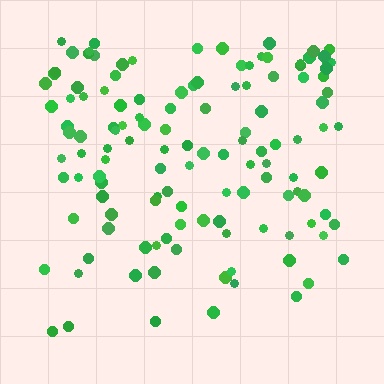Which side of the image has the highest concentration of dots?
The top.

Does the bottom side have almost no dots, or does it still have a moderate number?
Still a moderate number, just noticeably fewer than the top.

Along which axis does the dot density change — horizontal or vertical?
Vertical.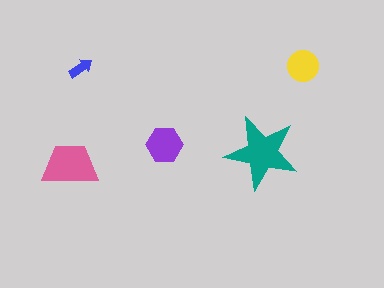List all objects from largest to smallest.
The teal star, the pink trapezoid, the purple hexagon, the yellow circle, the blue arrow.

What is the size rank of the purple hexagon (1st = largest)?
3rd.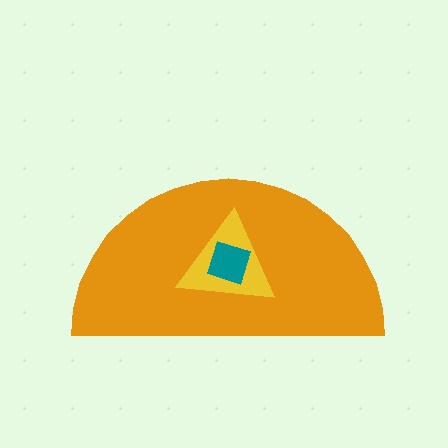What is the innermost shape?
The teal diamond.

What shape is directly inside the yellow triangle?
The teal diamond.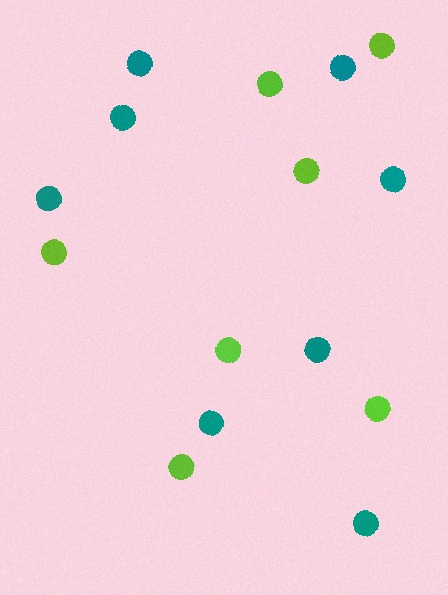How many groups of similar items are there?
There are 2 groups: one group of teal circles (8) and one group of lime circles (7).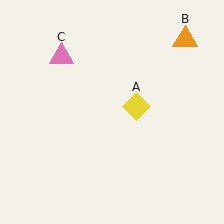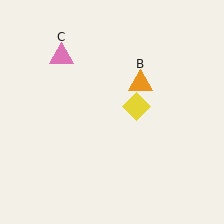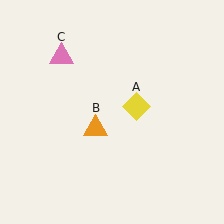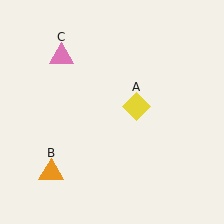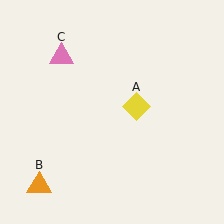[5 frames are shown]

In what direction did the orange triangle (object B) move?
The orange triangle (object B) moved down and to the left.